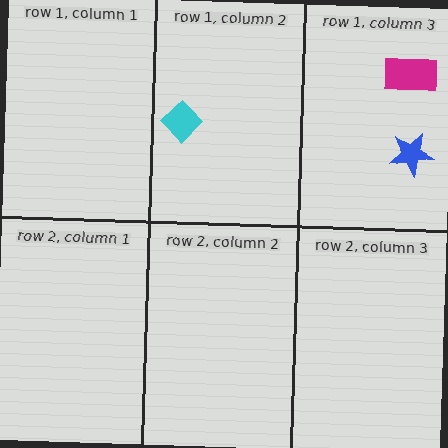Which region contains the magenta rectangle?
The row 1, column 3 region.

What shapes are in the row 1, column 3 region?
The blue star, the magenta rectangle.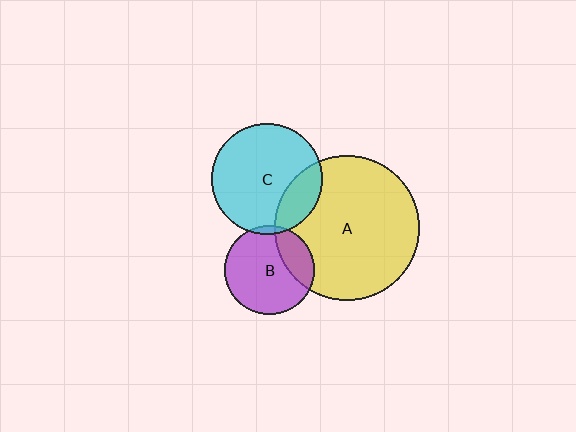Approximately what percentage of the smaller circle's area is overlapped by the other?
Approximately 5%.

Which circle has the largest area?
Circle A (yellow).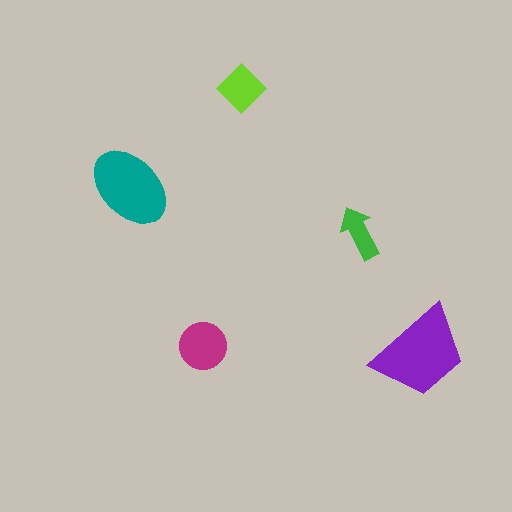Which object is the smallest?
The green arrow.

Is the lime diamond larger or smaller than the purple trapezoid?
Smaller.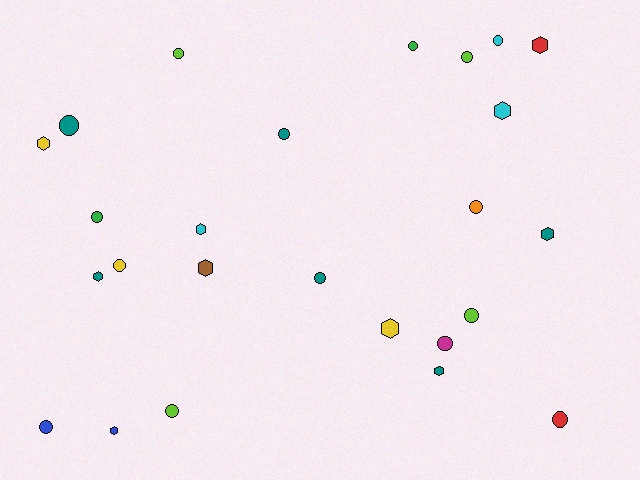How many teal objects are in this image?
There are 6 teal objects.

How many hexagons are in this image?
There are 10 hexagons.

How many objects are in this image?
There are 25 objects.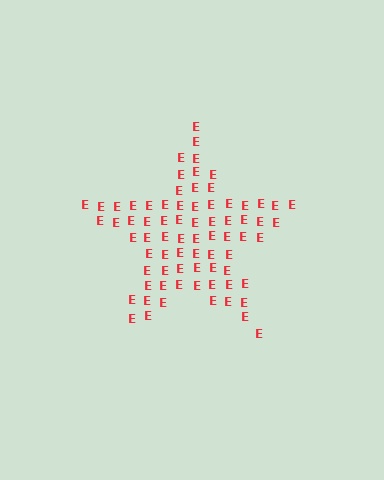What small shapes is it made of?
It is made of small letter E's.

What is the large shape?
The large shape is a star.